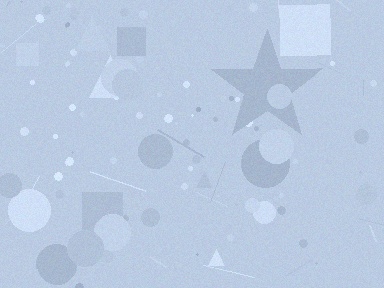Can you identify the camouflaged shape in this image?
The camouflaged shape is a star.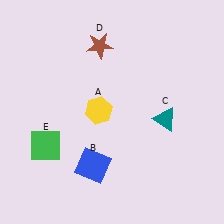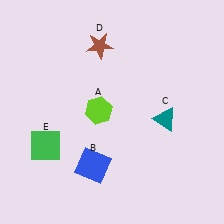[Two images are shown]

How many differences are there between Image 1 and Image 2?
There is 1 difference between the two images.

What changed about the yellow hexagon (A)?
In Image 1, A is yellow. In Image 2, it changed to lime.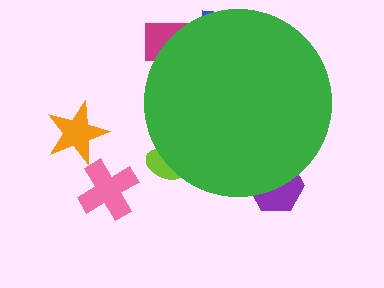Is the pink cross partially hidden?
No, the pink cross is fully visible.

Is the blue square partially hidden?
Yes, the blue square is partially hidden behind the green circle.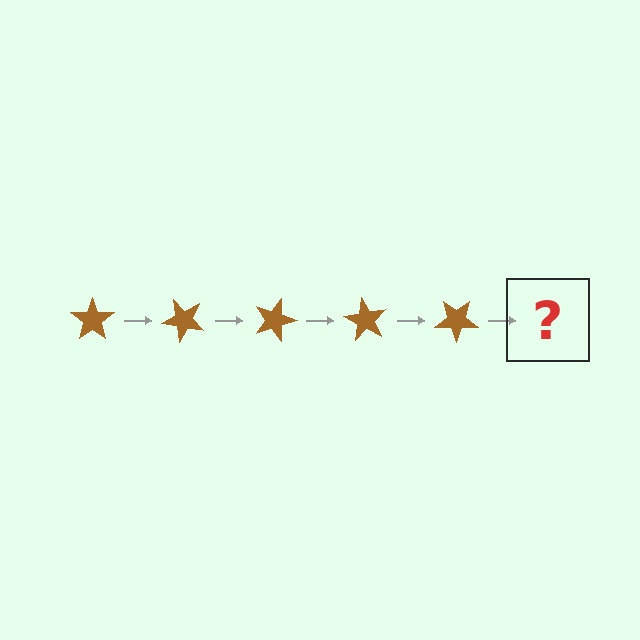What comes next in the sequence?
The next element should be a brown star rotated 225 degrees.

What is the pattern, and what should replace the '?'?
The pattern is that the star rotates 45 degrees each step. The '?' should be a brown star rotated 225 degrees.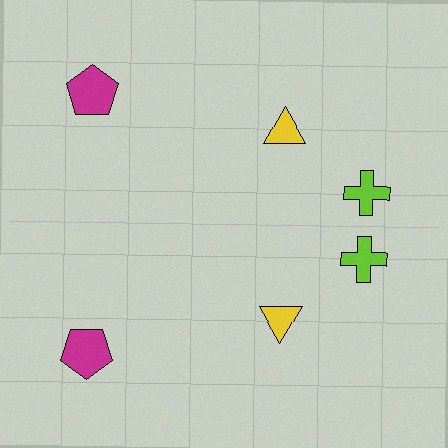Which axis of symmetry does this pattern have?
The pattern has a horizontal axis of symmetry running through the center of the image.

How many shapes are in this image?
There are 6 shapes in this image.